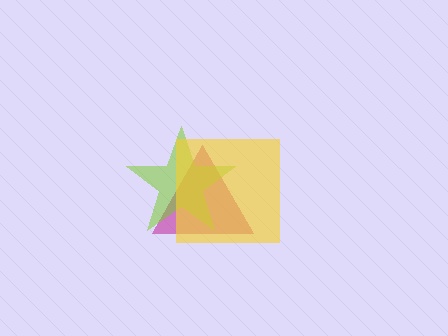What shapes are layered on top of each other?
The layered shapes are: a magenta triangle, a lime star, a yellow square.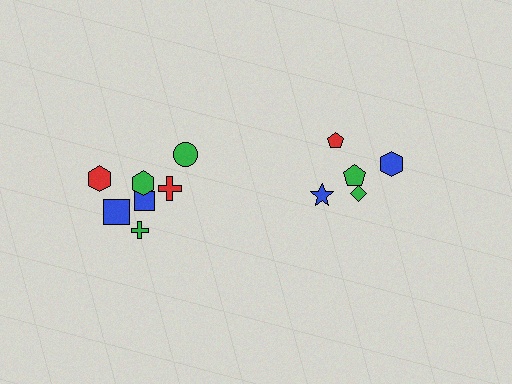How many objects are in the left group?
There are 7 objects.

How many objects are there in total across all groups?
There are 12 objects.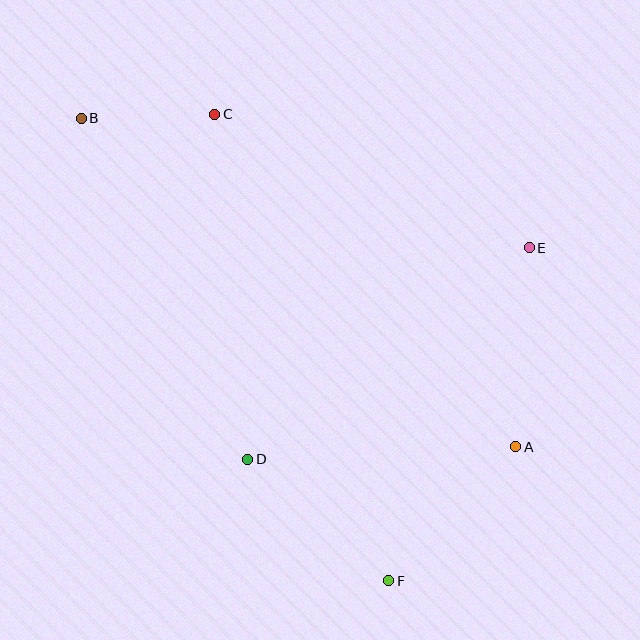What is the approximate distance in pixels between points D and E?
The distance between D and E is approximately 352 pixels.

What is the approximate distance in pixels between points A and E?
The distance between A and E is approximately 200 pixels.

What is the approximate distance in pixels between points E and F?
The distance between E and F is approximately 361 pixels.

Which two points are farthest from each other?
Points B and F are farthest from each other.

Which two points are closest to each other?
Points B and C are closest to each other.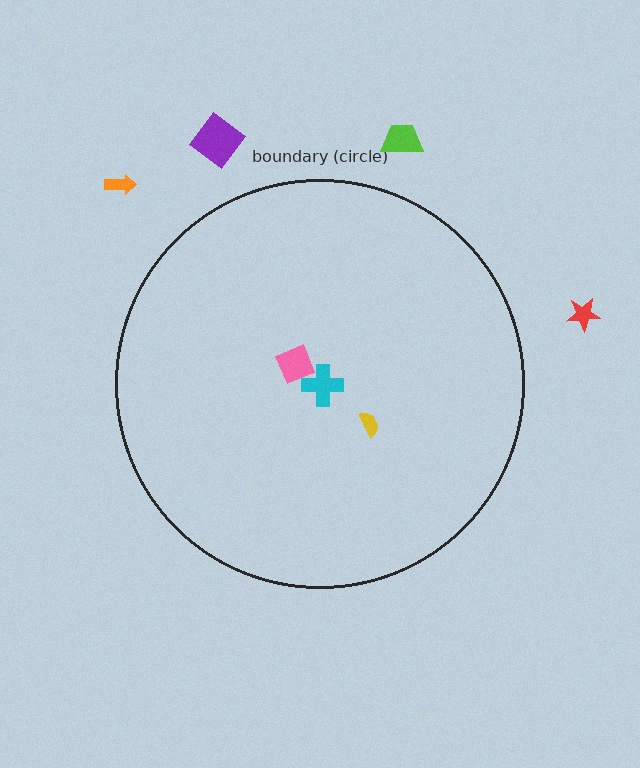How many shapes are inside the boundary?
3 inside, 4 outside.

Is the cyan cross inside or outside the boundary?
Inside.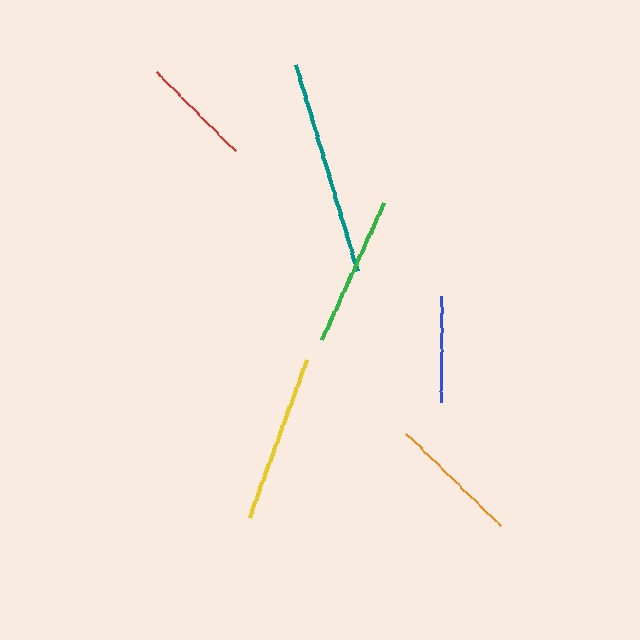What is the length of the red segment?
The red segment is approximately 111 pixels long.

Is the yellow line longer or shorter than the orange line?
The yellow line is longer than the orange line.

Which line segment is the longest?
The teal line is the longest at approximately 214 pixels.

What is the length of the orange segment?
The orange segment is approximately 132 pixels long.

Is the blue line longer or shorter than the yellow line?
The yellow line is longer than the blue line.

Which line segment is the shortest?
The blue line is the shortest at approximately 106 pixels.